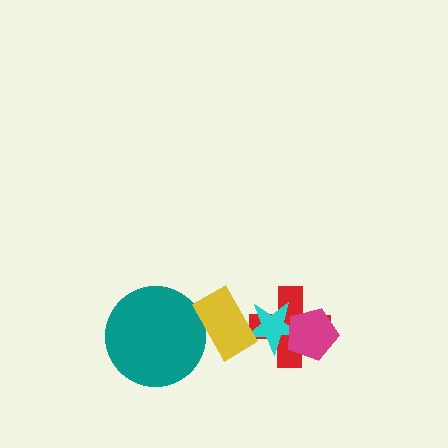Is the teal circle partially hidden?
Yes, it is partially covered by another shape.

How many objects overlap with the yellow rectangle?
2 objects overlap with the yellow rectangle.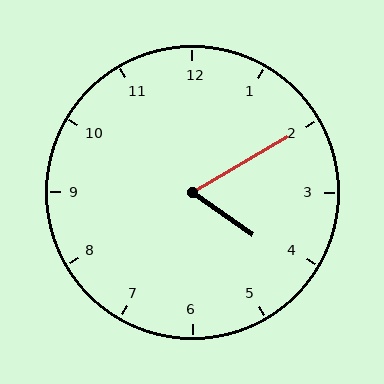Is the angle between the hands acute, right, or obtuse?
It is acute.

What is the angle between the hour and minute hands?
Approximately 65 degrees.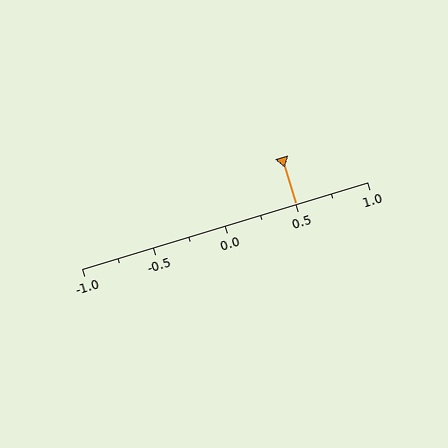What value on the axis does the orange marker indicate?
The marker indicates approximately 0.5.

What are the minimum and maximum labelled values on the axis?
The axis runs from -1.0 to 1.0.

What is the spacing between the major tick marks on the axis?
The major ticks are spaced 0.5 apart.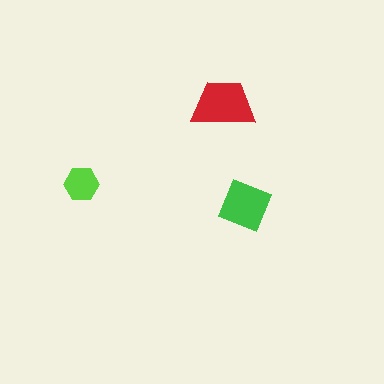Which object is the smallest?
The lime hexagon.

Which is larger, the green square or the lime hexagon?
The green square.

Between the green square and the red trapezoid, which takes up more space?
The red trapezoid.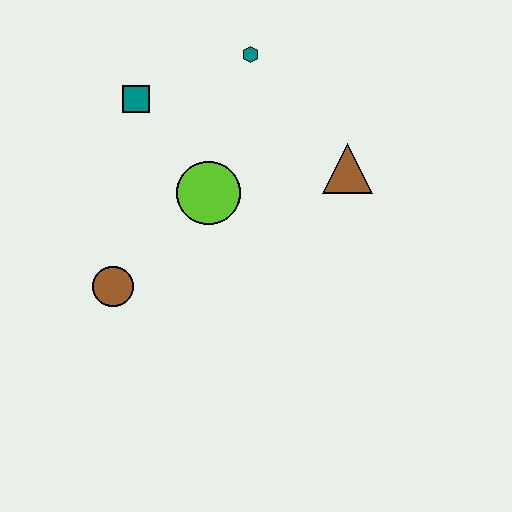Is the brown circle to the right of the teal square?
No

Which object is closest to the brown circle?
The lime circle is closest to the brown circle.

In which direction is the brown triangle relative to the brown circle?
The brown triangle is to the right of the brown circle.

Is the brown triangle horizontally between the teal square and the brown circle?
No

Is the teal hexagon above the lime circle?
Yes